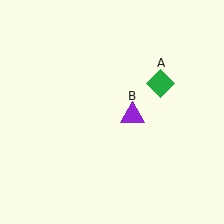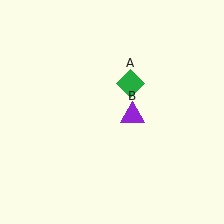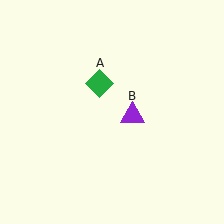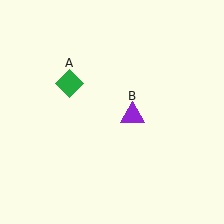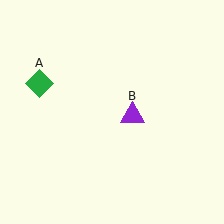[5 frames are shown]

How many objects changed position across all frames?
1 object changed position: green diamond (object A).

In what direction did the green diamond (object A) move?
The green diamond (object A) moved left.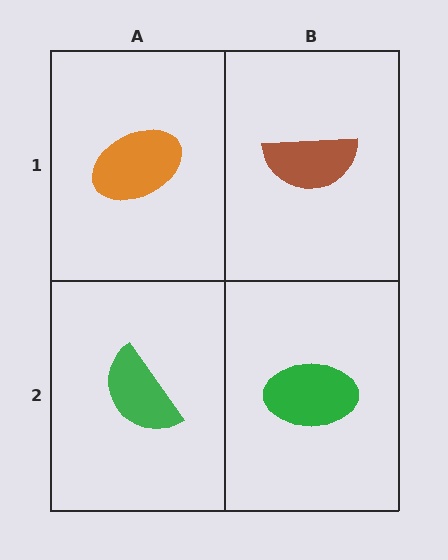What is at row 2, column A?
A green semicircle.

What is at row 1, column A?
An orange ellipse.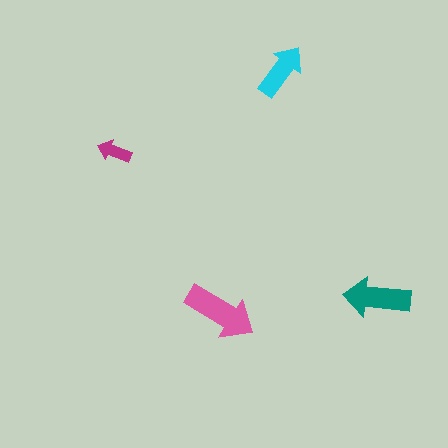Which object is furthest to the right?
The teal arrow is rightmost.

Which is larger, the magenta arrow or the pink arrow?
The pink one.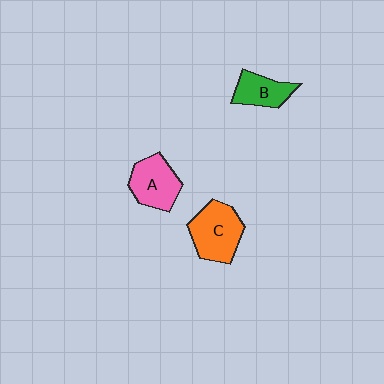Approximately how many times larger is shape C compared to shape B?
Approximately 1.5 times.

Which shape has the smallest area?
Shape B (green).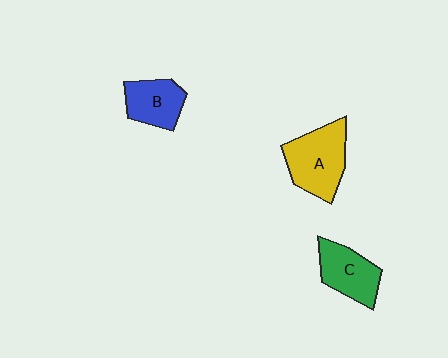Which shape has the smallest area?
Shape B (blue).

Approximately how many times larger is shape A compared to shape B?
Approximately 1.5 times.